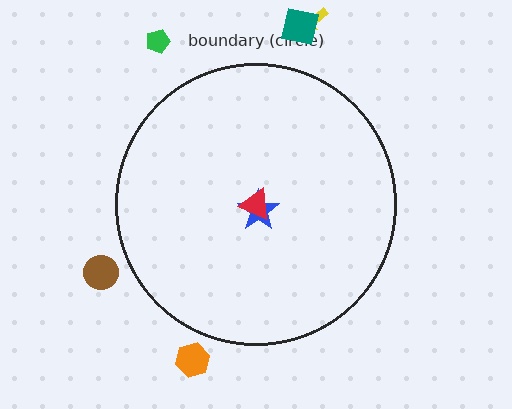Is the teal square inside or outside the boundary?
Outside.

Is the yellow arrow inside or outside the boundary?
Outside.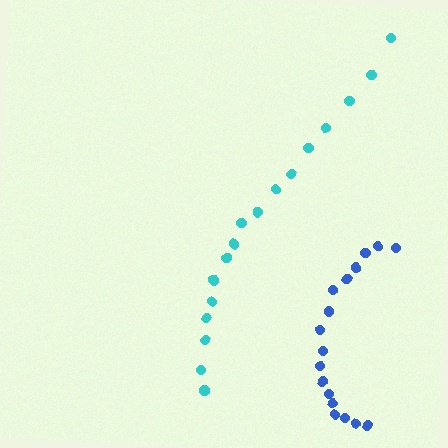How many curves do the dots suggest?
There are 2 distinct paths.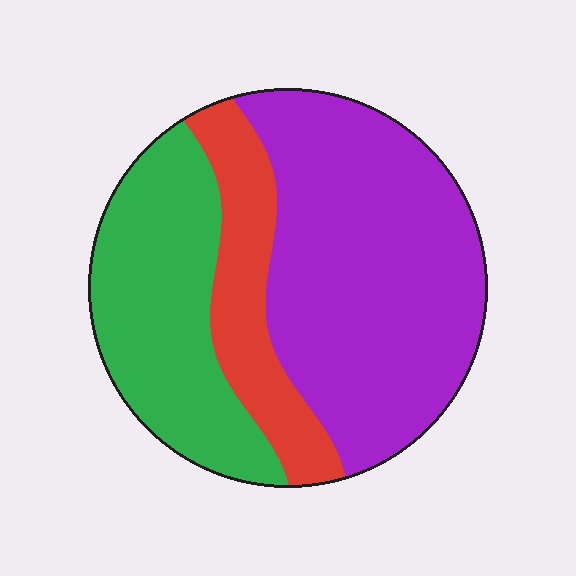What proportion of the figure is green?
Green takes up about one third (1/3) of the figure.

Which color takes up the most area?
Purple, at roughly 50%.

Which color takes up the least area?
Red, at roughly 20%.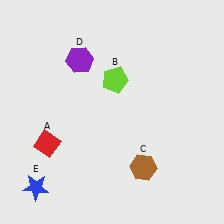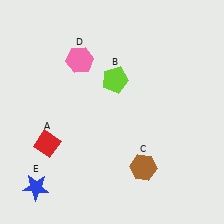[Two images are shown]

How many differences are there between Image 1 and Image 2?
There is 1 difference between the two images.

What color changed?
The hexagon (D) changed from purple in Image 1 to pink in Image 2.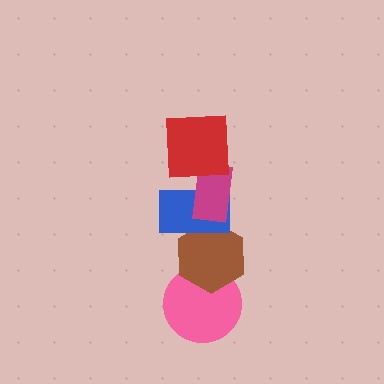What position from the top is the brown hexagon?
The brown hexagon is 4th from the top.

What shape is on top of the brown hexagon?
The blue rectangle is on top of the brown hexagon.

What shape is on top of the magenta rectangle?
The red square is on top of the magenta rectangle.